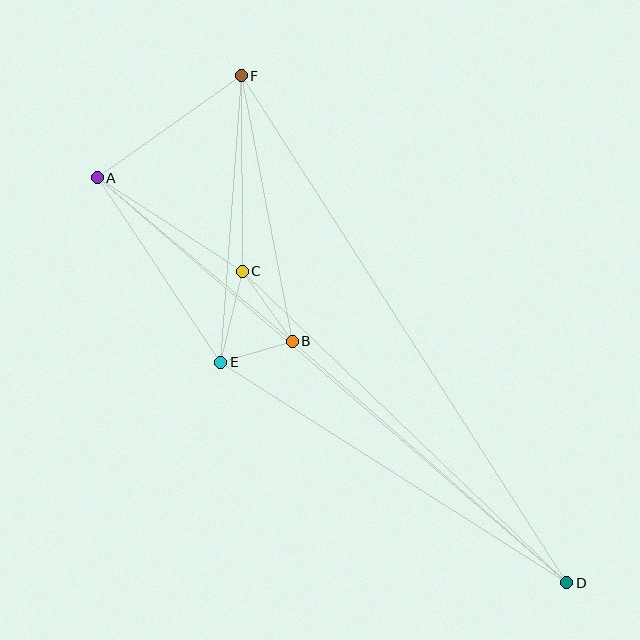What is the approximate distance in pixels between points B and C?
The distance between B and C is approximately 86 pixels.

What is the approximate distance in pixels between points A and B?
The distance between A and B is approximately 255 pixels.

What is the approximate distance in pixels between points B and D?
The distance between B and D is approximately 365 pixels.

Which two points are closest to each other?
Points B and E are closest to each other.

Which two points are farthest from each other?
Points A and D are farthest from each other.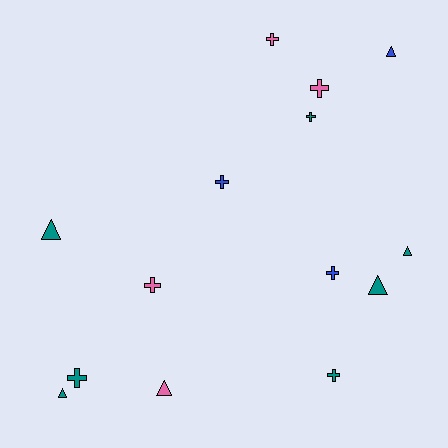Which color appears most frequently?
Teal, with 7 objects.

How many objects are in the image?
There are 14 objects.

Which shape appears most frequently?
Cross, with 8 objects.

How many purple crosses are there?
There are no purple crosses.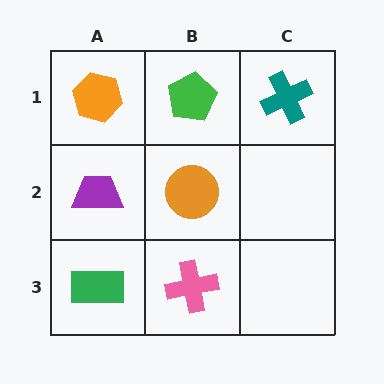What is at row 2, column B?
An orange circle.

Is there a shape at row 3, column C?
No, that cell is empty.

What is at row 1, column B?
A green pentagon.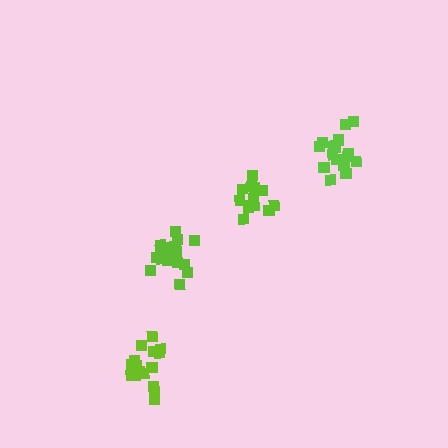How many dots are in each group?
Group 1: 17 dots, Group 2: 17 dots, Group 3: 14 dots, Group 4: 17 dots (65 total).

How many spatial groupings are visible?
There are 4 spatial groupings.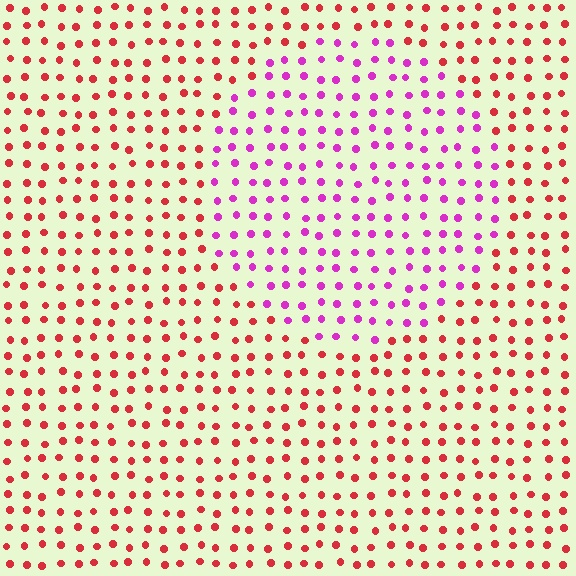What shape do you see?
I see a circle.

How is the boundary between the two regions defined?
The boundary is defined purely by a slight shift in hue (about 49 degrees). Spacing, size, and orientation are identical on both sides.